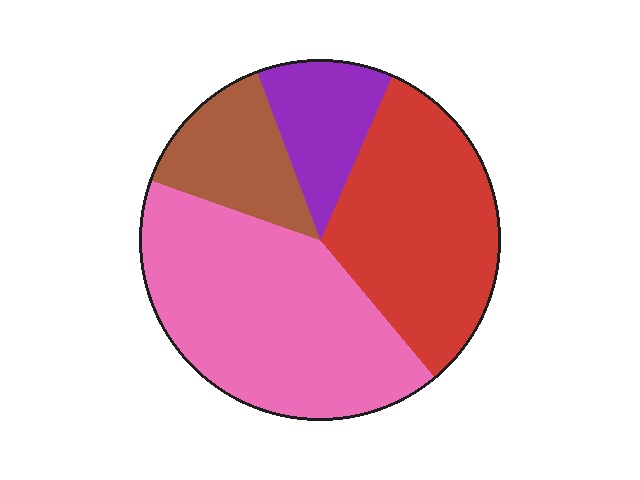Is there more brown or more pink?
Pink.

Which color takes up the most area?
Pink, at roughly 40%.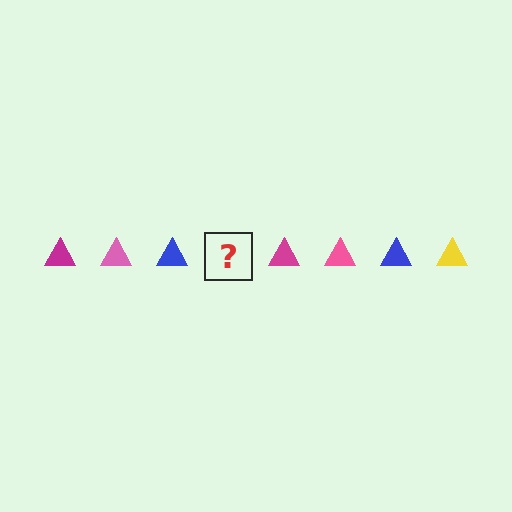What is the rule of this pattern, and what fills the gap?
The rule is that the pattern cycles through magenta, pink, blue, yellow triangles. The gap should be filled with a yellow triangle.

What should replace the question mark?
The question mark should be replaced with a yellow triangle.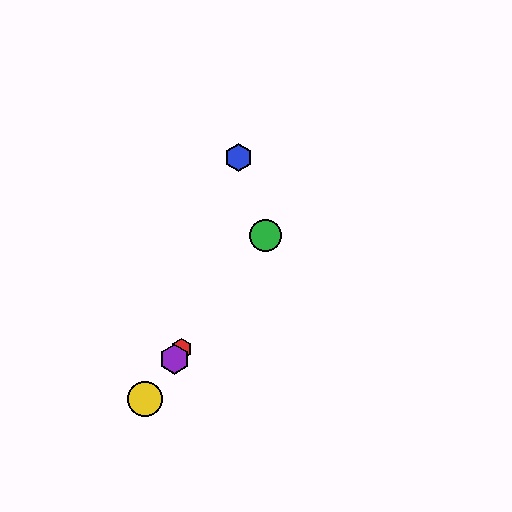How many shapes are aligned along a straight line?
4 shapes (the red hexagon, the green circle, the yellow circle, the purple hexagon) are aligned along a straight line.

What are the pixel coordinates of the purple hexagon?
The purple hexagon is at (174, 359).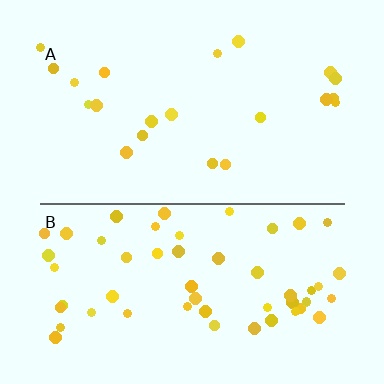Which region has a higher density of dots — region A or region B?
B (the bottom).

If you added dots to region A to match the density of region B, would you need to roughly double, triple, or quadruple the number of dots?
Approximately triple.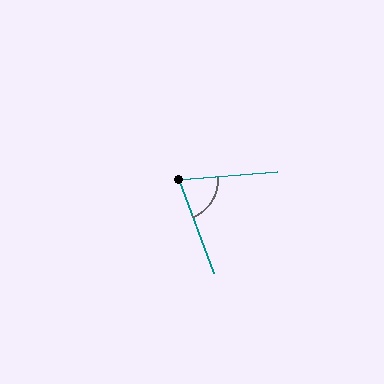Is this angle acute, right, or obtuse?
It is acute.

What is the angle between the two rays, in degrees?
Approximately 74 degrees.